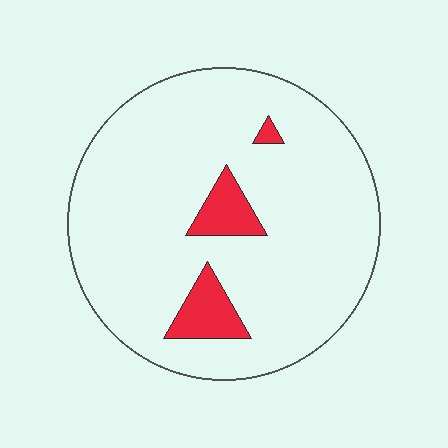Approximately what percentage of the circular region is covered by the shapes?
Approximately 10%.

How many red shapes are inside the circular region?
3.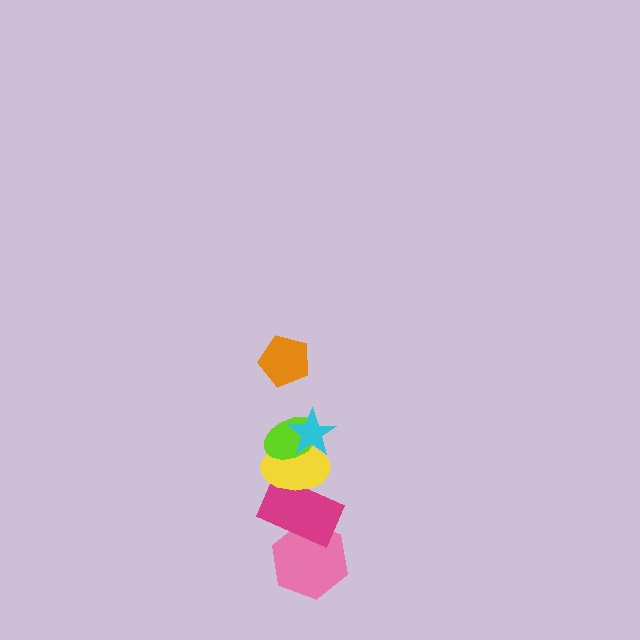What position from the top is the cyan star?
The cyan star is 2nd from the top.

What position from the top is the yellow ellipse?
The yellow ellipse is 4th from the top.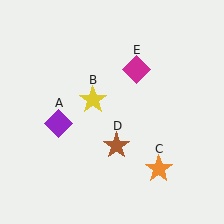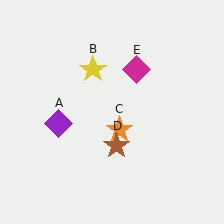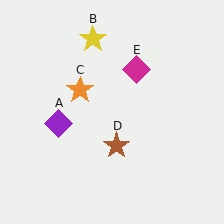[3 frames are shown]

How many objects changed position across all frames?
2 objects changed position: yellow star (object B), orange star (object C).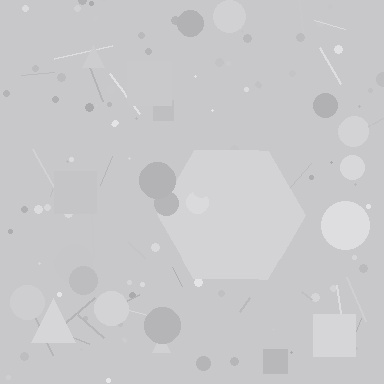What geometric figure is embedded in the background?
A hexagon is embedded in the background.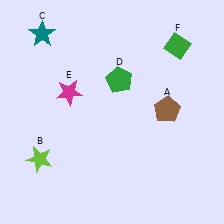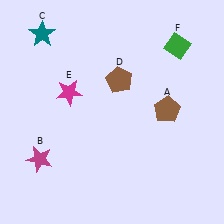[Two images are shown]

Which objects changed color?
B changed from lime to magenta. D changed from green to brown.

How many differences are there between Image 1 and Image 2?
There are 2 differences between the two images.